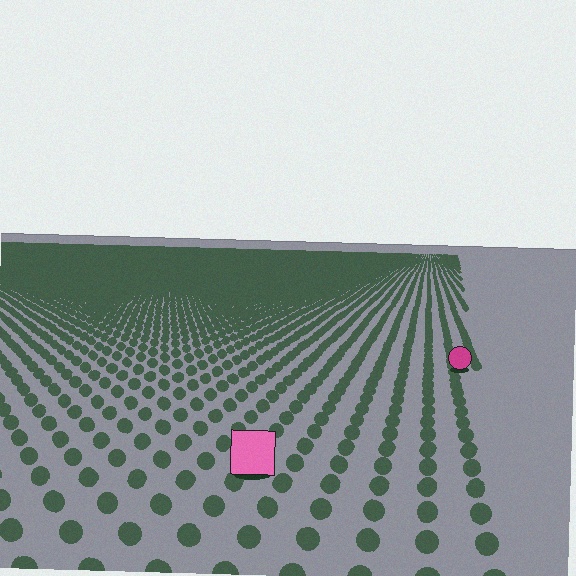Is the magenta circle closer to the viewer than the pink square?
No. The pink square is closer — you can tell from the texture gradient: the ground texture is coarser near it.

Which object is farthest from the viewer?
The magenta circle is farthest from the viewer. It appears smaller and the ground texture around it is denser.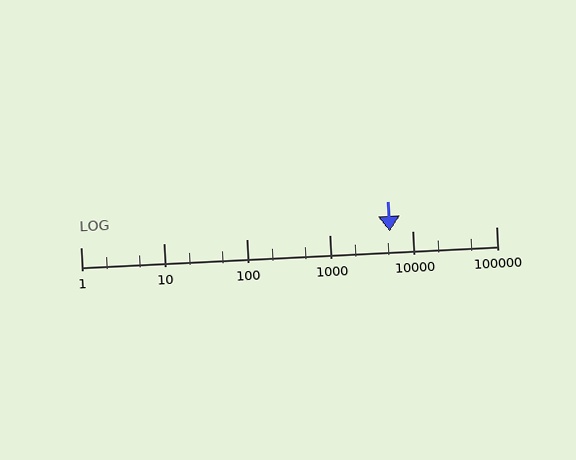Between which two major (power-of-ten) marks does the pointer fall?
The pointer is between 1000 and 10000.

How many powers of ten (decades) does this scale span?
The scale spans 5 decades, from 1 to 100000.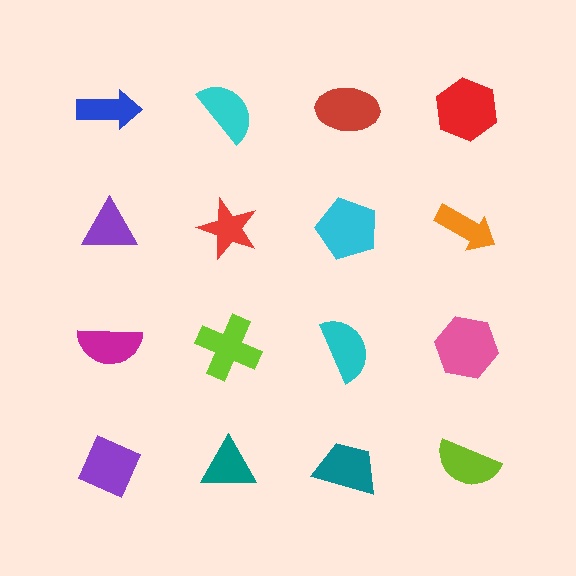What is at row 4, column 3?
A teal trapezoid.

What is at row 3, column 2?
A lime cross.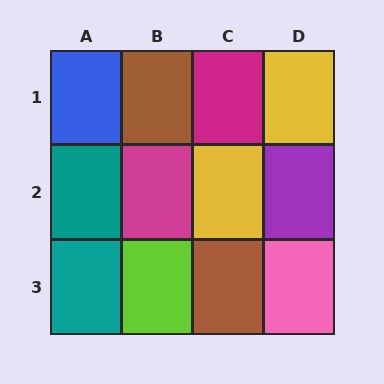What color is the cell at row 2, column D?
Purple.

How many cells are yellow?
2 cells are yellow.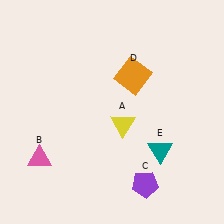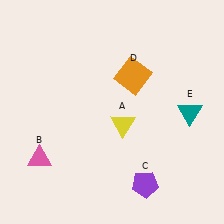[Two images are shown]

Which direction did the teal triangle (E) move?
The teal triangle (E) moved up.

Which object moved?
The teal triangle (E) moved up.